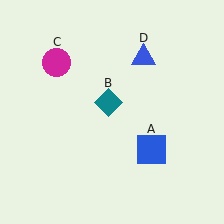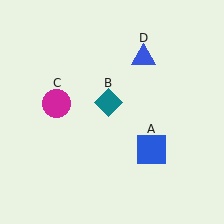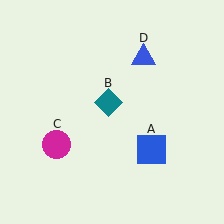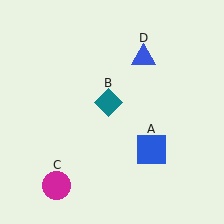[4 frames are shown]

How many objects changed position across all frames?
1 object changed position: magenta circle (object C).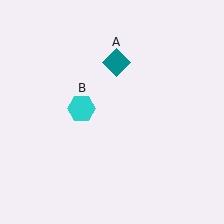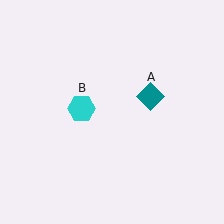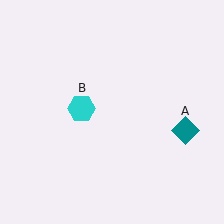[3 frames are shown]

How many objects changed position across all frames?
1 object changed position: teal diamond (object A).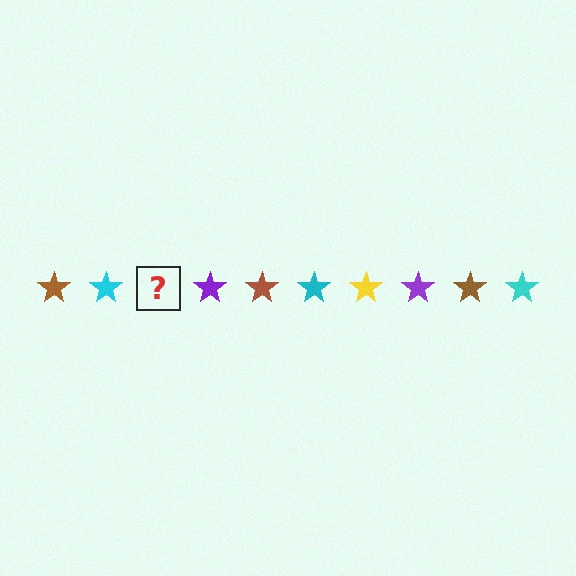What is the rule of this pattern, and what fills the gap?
The rule is that the pattern cycles through brown, cyan, yellow, purple stars. The gap should be filled with a yellow star.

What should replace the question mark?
The question mark should be replaced with a yellow star.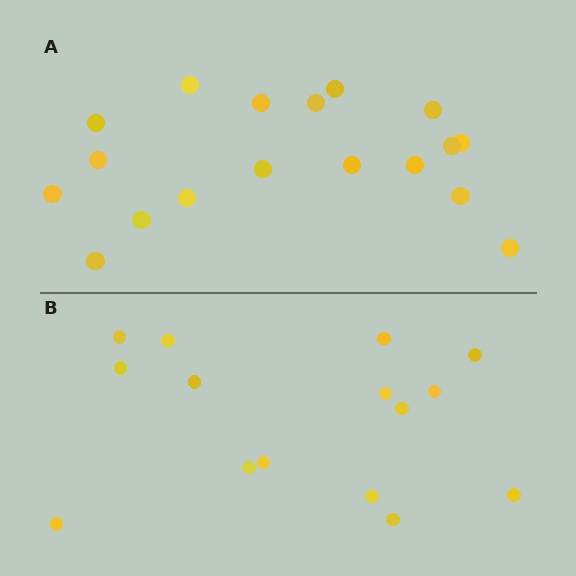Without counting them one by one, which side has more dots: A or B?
Region A (the top region) has more dots.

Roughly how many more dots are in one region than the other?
Region A has just a few more — roughly 2 or 3 more dots than region B.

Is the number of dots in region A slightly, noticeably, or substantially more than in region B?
Region A has only slightly more — the two regions are fairly close. The ratio is roughly 1.2 to 1.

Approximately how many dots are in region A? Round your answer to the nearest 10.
About 20 dots. (The exact count is 18, which rounds to 20.)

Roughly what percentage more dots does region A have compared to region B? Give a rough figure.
About 20% more.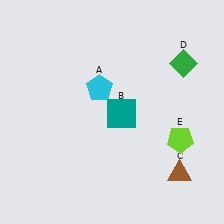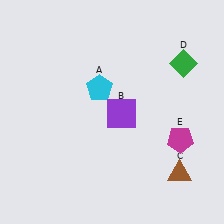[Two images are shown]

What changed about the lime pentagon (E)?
In Image 1, E is lime. In Image 2, it changed to magenta.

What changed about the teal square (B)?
In Image 1, B is teal. In Image 2, it changed to purple.